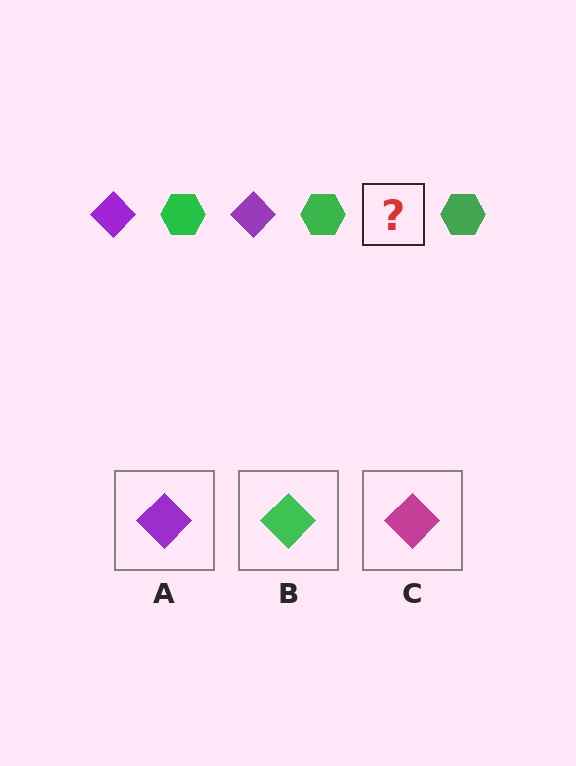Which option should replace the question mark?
Option A.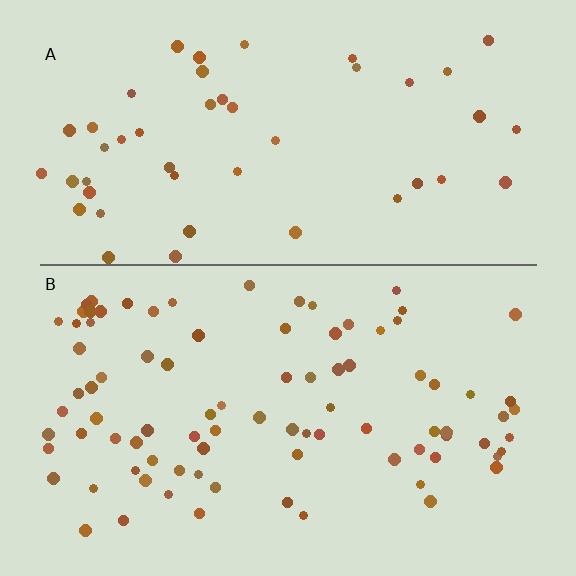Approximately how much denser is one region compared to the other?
Approximately 1.9× — region B over region A.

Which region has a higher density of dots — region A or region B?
B (the bottom).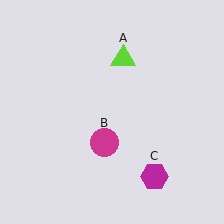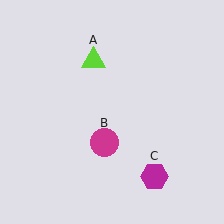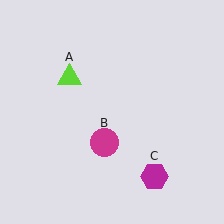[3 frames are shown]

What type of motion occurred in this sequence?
The lime triangle (object A) rotated counterclockwise around the center of the scene.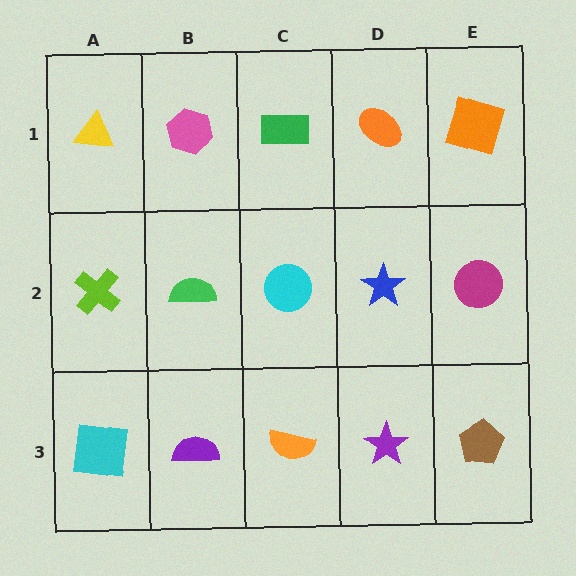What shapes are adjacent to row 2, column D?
An orange ellipse (row 1, column D), a purple star (row 3, column D), a cyan circle (row 2, column C), a magenta circle (row 2, column E).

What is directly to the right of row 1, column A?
A pink hexagon.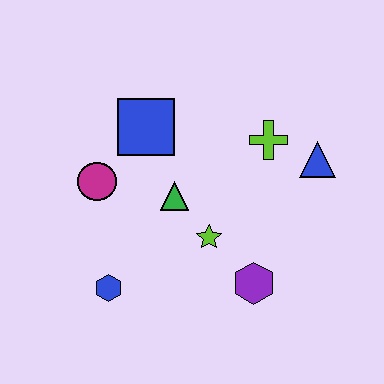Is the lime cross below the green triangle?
No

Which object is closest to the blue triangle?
The lime cross is closest to the blue triangle.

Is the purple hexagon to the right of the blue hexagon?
Yes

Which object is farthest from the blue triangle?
The blue hexagon is farthest from the blue triangle.